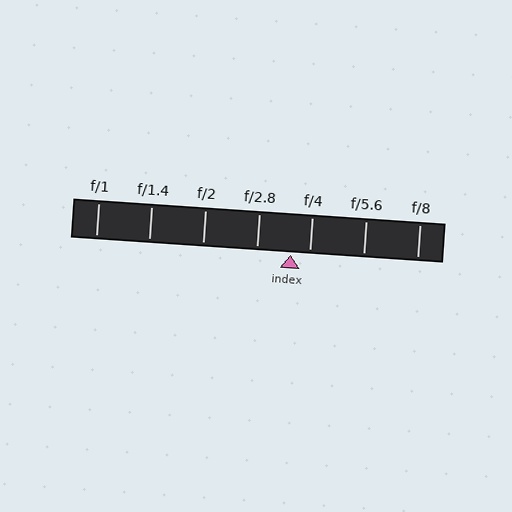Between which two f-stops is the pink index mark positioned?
The index mark is between f/2.8 and f/4.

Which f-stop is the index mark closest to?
The index mark is closest to f/4.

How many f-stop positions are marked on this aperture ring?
There are 7 f-stop positions marked.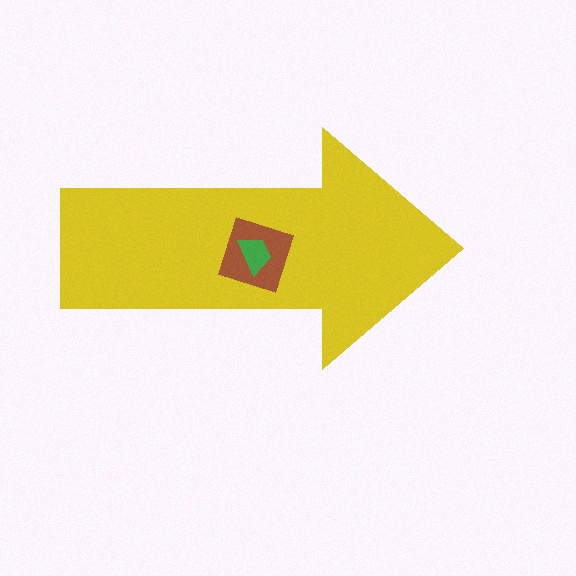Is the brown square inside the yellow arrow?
Yes.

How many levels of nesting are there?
3.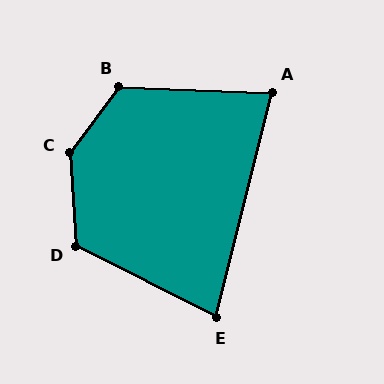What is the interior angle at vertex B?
Approximately 124 degrees (obtuse).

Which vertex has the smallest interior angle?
E, at approximately 77 degrees.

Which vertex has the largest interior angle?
C, at approximately 140 degrees.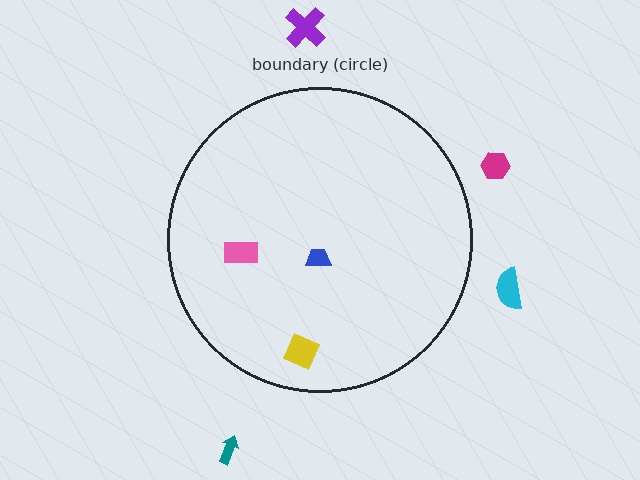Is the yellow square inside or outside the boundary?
Inside.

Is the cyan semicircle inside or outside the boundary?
Outside.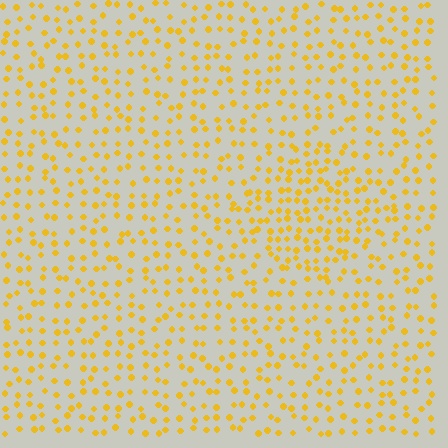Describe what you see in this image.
The image contains small yellow elements arranged at two different densities. A diamond-shaped region is visible where the elements are more densely packed than the surrounding area.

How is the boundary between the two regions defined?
The boundary is defined by a change in element density (approximately 1.6x ratio). All elements are the same color, size, and shape.